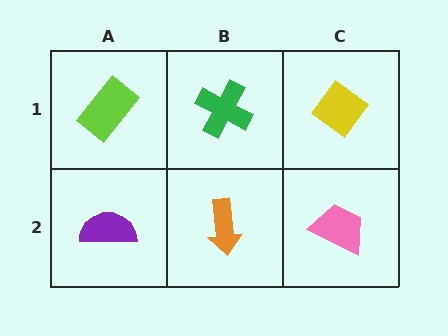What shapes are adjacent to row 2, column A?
A lime rectangle (row 1, column A), an orange arrow (row 2, column B).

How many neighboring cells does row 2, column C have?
2.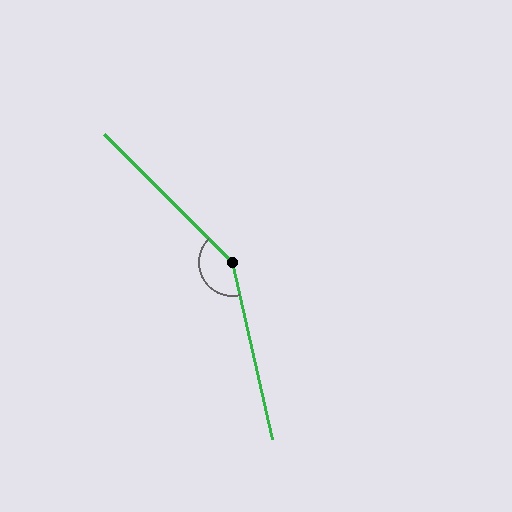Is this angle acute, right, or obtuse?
It is obtuse.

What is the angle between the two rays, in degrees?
Approximately 147 degrees.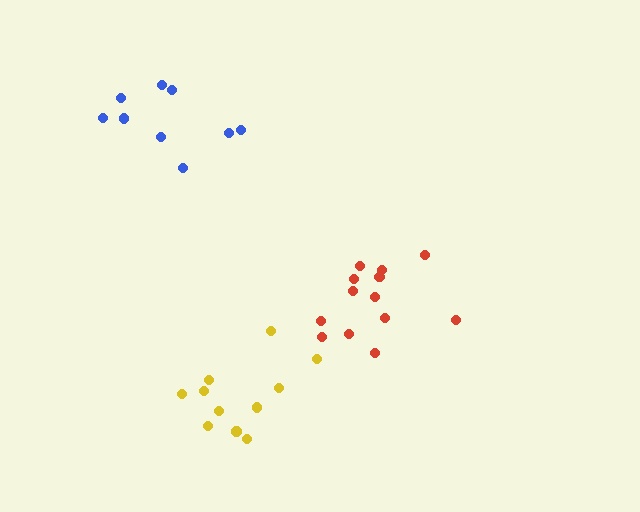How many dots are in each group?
Group 1: 13 dots, Group 2: 11 dots, Group 3: 9 dots (33 total).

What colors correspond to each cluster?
The clusters are colored: red, yellow, blue.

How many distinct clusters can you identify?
There are 3 distinct clusters.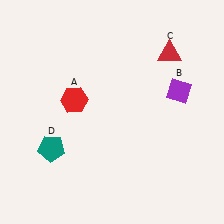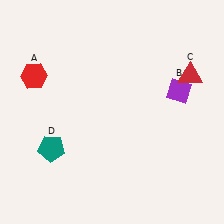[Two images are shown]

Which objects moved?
The objects that moved are: the red hexagon (A), the red triangle (C).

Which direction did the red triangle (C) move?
The red triangle (C) moved down.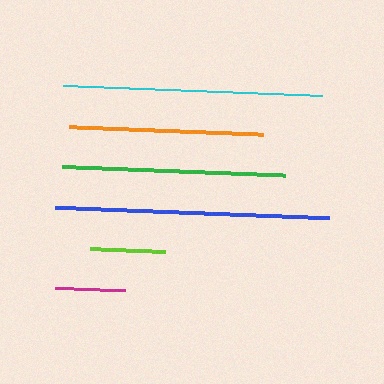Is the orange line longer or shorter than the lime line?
The orange line is longer than the lime line.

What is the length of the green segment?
The green segment is approximately 223 pixels long.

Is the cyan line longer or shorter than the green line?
The cyan line is longer than the green line.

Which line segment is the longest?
The blue line is the longest at approximately 274 pixels.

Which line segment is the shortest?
The magenta line is the shortest at approximately 70 pixels.